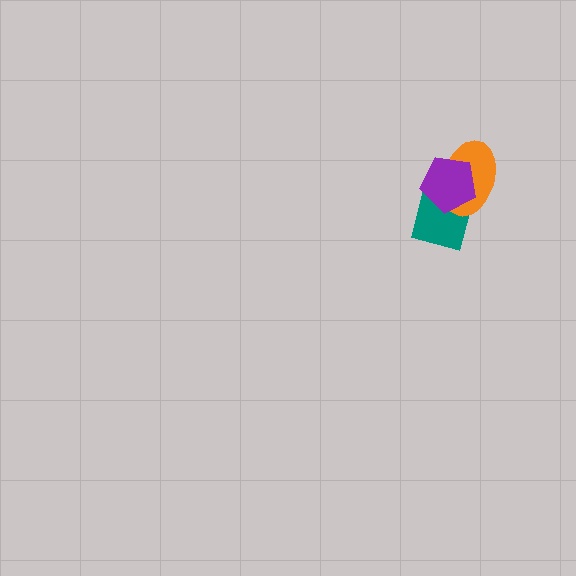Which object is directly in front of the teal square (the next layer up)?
The orange ellipse is directly in front of the teal square.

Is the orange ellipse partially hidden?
Yes, it is partially covered by another shape.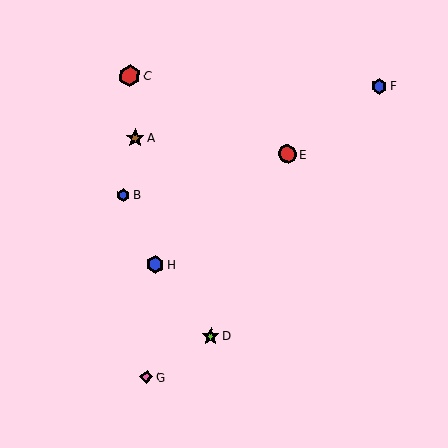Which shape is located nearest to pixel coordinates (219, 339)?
The lime star (labeled D) at (211, 336) is nearest to that location.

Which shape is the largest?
The red hexagon (labeled C) is the largest.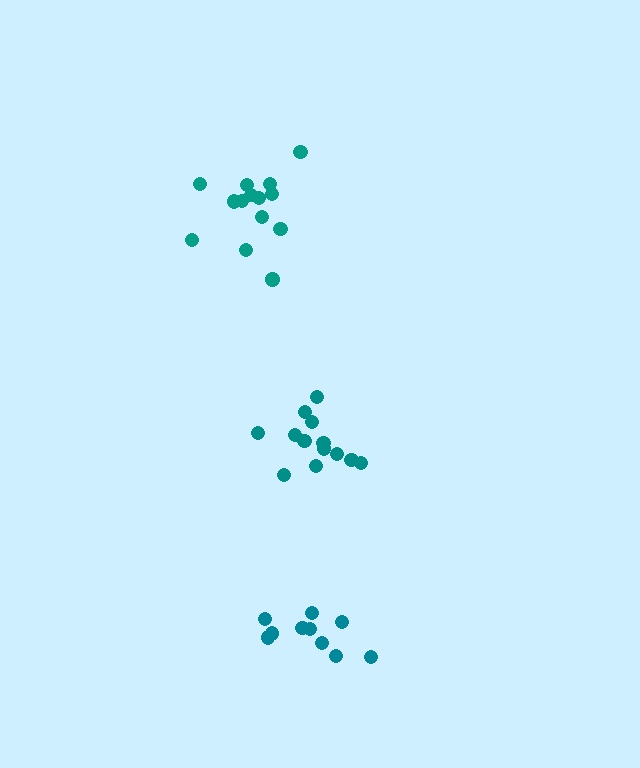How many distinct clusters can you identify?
There are 3 distinct clusters.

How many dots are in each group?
Group 1: 14 dots, Group 2: 10 dots, Group 3: 13 dots (37 total).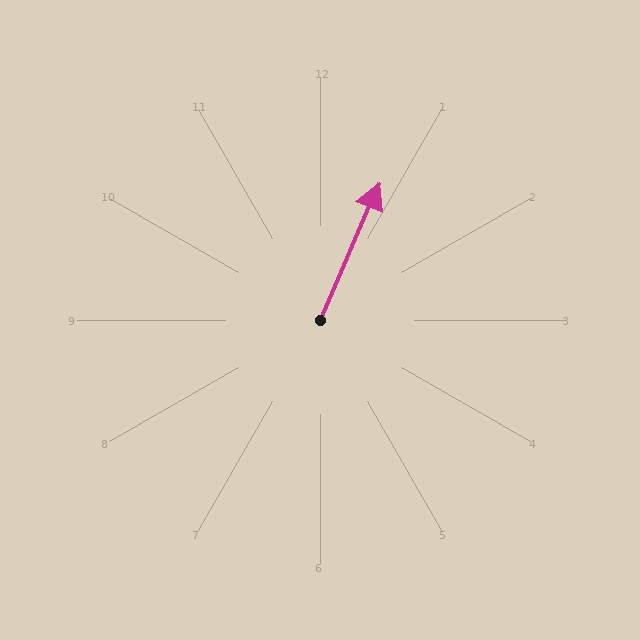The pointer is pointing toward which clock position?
Roughly 1 o'clock.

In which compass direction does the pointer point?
Northeast.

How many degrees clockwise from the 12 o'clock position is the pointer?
Approximately 23 degrees.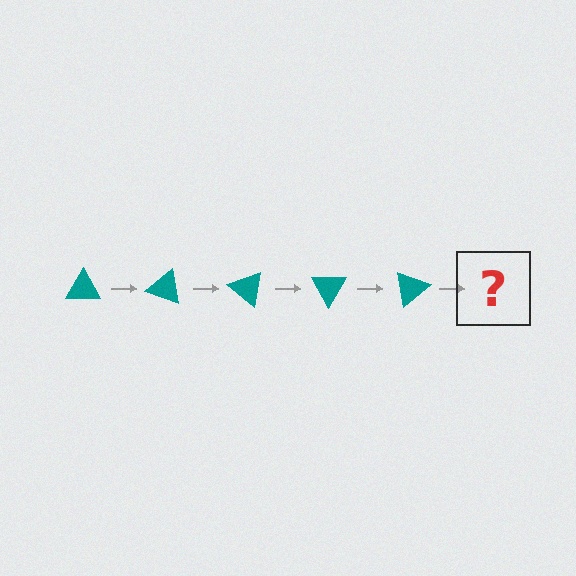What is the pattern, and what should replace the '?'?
The pattern is that the triangle rotates 20 degrees each step. The '?' should be a teal triangle rotated 100 degrees.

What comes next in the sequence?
The next element should be a teal triangle rotated 100 degrees.